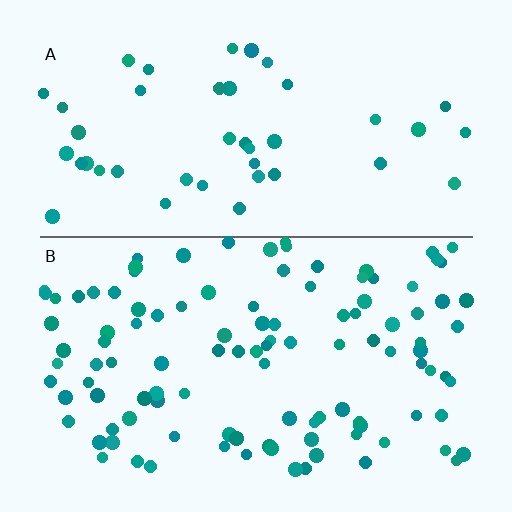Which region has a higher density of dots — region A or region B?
B (the bottom).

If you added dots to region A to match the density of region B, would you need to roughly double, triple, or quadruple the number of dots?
Approximately triple.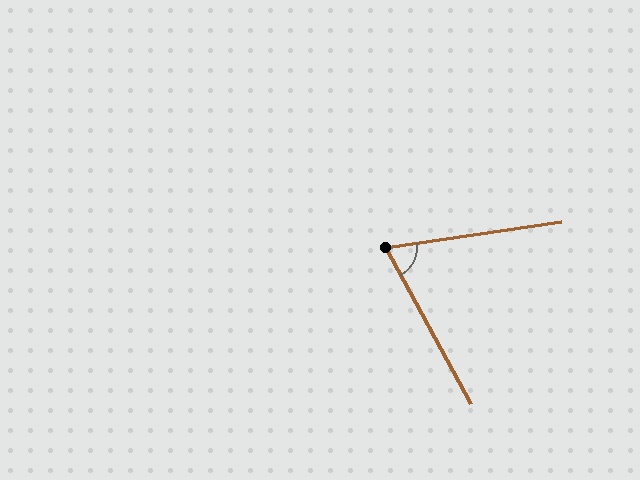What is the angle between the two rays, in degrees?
Approximately 70 degrees.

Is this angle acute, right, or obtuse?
It is acute.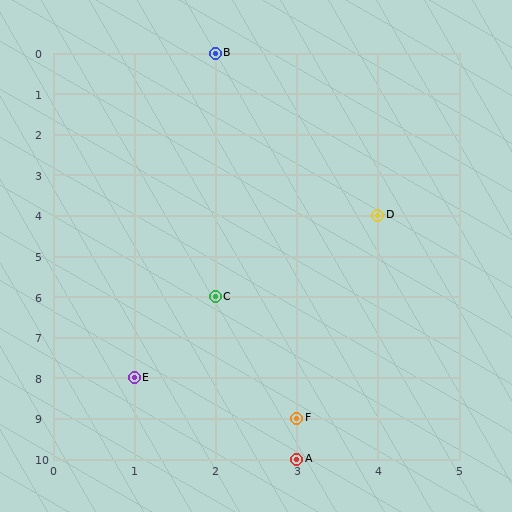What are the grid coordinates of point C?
Point C is at grid coordinates (2, 6).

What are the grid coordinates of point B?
Point B is at grid coordinates (2, 0).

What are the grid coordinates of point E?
Point E is at grid coordinates (1, 8).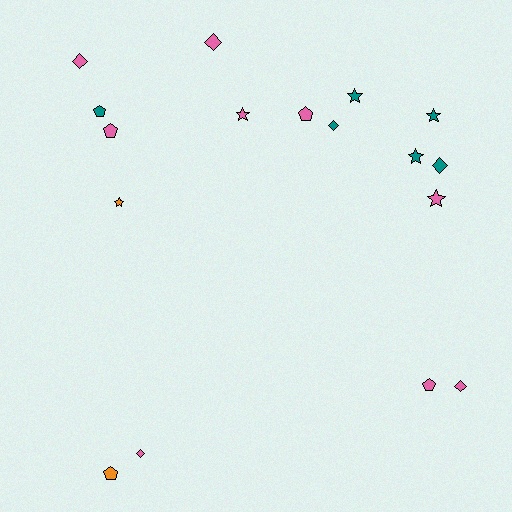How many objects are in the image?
There are 17 objects.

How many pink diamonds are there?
There are 4 pink diamonds.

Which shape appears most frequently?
Star, with 6 objects.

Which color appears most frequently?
Pink, with 9 objects.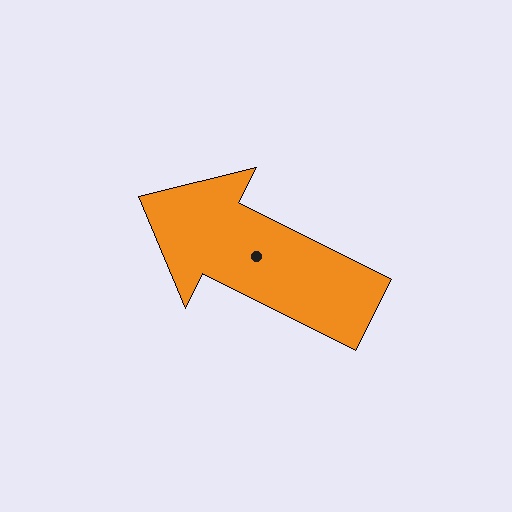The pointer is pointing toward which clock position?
Roughly 10 o'clock.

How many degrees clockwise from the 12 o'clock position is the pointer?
Approximately 297 degrees.